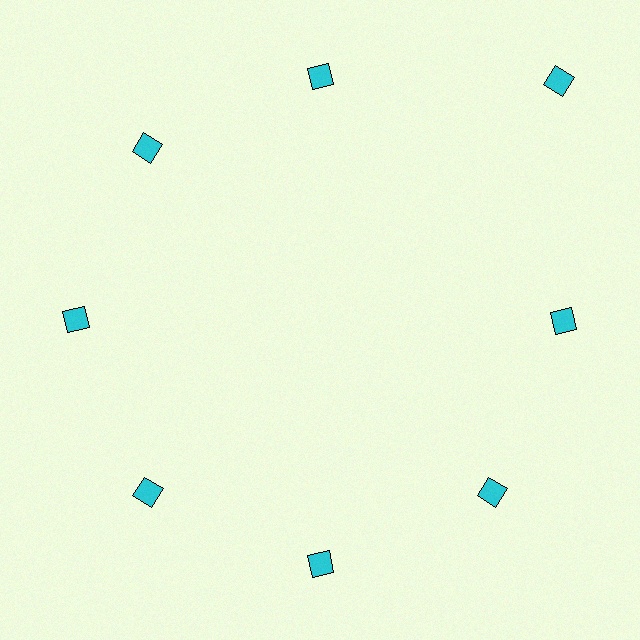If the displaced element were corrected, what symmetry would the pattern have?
It would have 8-fold rotational symmetry — the pattern would map onto itself every 45 degrees.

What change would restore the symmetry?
The symmetry would be restored by moving it inward, back onto the ring so that all 8 diamonds sit at equal angles and equal distance from the center.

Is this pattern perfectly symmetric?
No. The 8 cyan diamonds are arranged in a ring, but one element near the 2 o'clock position is pushed outward from the center, breaking the 8-fold rotational symmetry.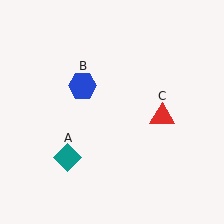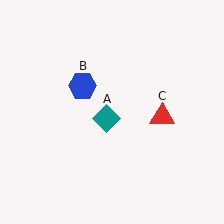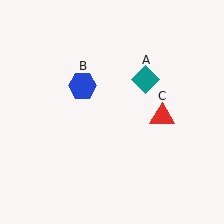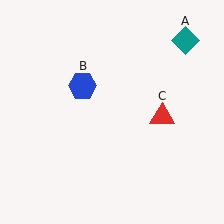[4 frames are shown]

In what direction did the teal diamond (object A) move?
The teal diamond (object A) moved up and to the right.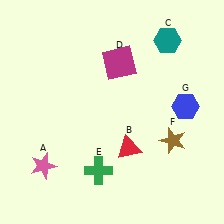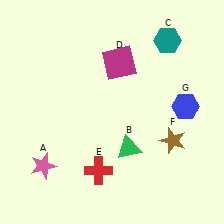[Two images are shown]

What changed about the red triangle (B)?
In Image 1, B is red. In Image 2, it changed to green.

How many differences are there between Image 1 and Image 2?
There are 2 differences between the two images.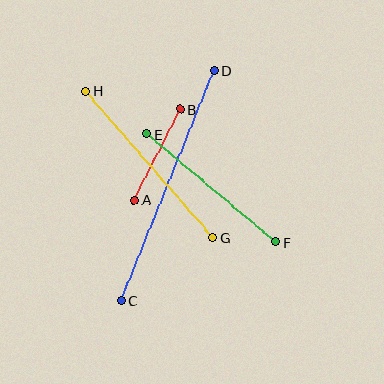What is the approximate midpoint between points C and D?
The midpoint is at approximately (167, 186) pixels.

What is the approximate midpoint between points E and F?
The midpoint is at approximately (211, 188) pixels.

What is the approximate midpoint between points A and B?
The midpoint is at approximately (157, 155) pixels.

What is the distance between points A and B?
The distance is approximately 102 pixels.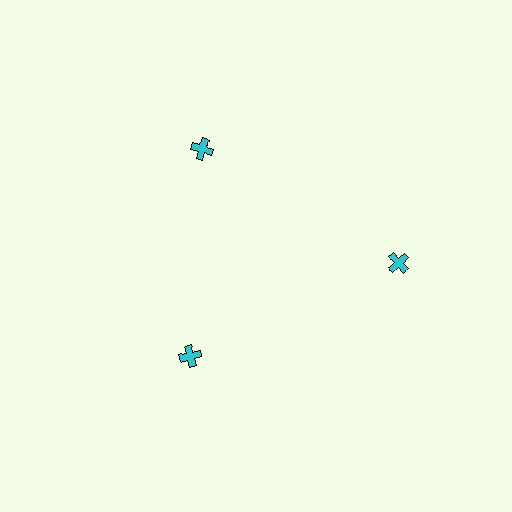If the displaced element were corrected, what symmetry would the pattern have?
It would have 3-fold rotational symmetry — the pattern would map onto itself every 120 degrees.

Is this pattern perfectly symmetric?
No. The 3 cyan crosses are arranged in a ring, but one element near the 3 o'clock position is pushed outward from the center, breaking the 3-fold rotational symmetry.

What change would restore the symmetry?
The symmetry would be restored by moving it inward, back onto the ring so that all 3 crosses sit at equal angles and equal distance from the center.